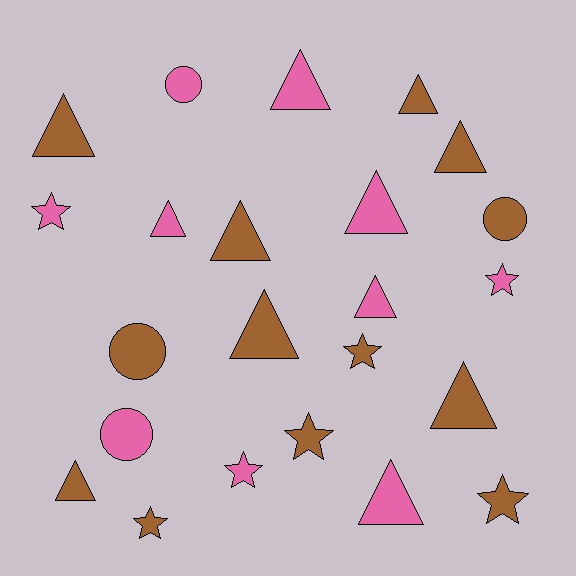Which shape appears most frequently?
Triangle, with 12 objects.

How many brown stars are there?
There are 4 brown stars.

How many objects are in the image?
There are 23 objects.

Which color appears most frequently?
Brown, with 13 objects.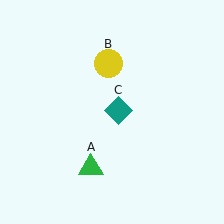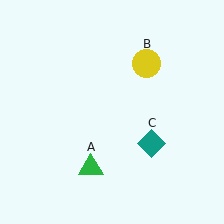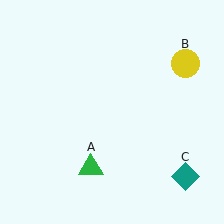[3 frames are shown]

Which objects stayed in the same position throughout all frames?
Green triangle (object A) remained stationary.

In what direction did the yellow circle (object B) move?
The yellow circle (object B) moved right.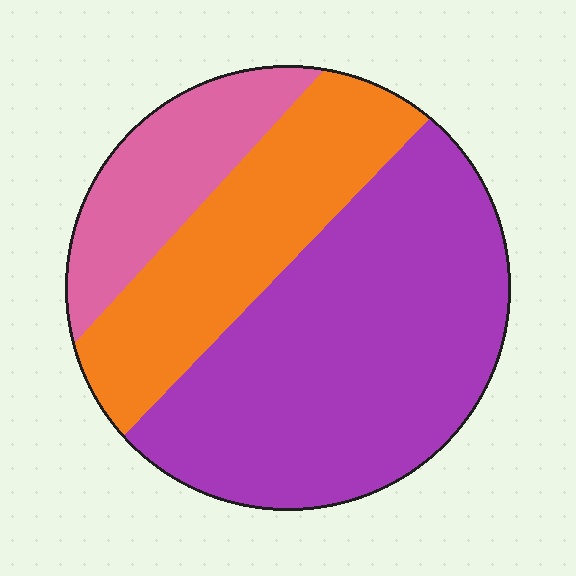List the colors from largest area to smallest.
From largest to smallest: purple, orange, pink.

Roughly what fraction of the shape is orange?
Orange takes up about one quarter (1/4) of the shape.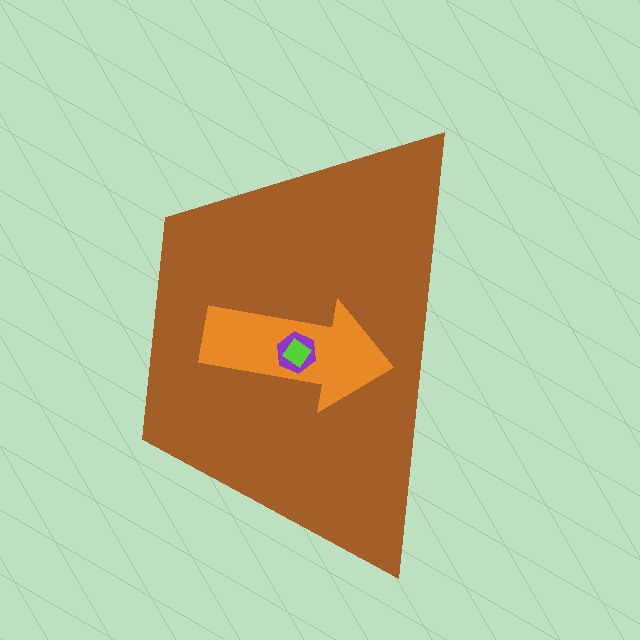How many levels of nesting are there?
4.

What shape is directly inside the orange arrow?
The purple hexagon.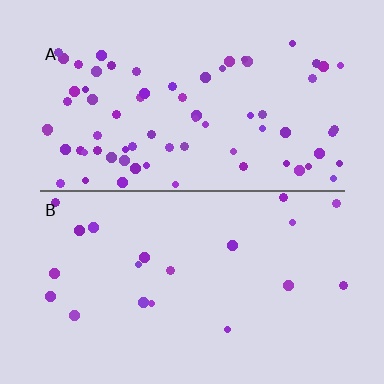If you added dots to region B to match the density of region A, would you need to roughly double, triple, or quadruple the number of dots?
Approximately quadruple.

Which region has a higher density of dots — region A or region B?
A (the top).